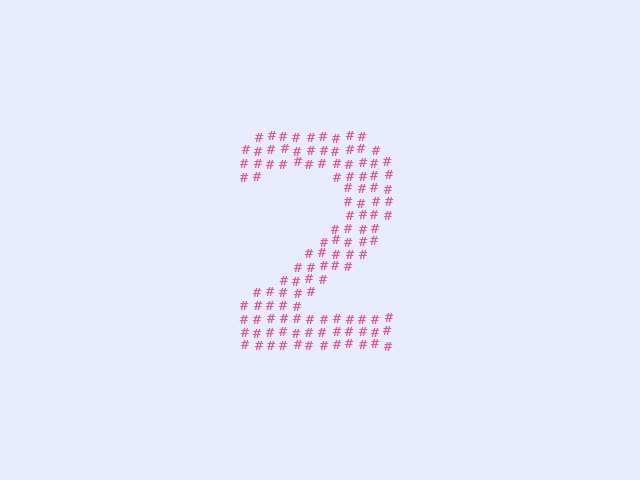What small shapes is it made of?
It is made of small hash symbols.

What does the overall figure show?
The overall figure shows the digit 2.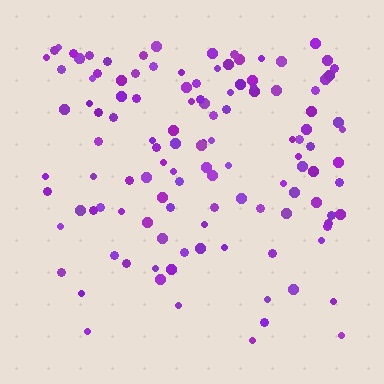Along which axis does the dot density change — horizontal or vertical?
Vertical.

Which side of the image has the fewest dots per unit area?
The bottom.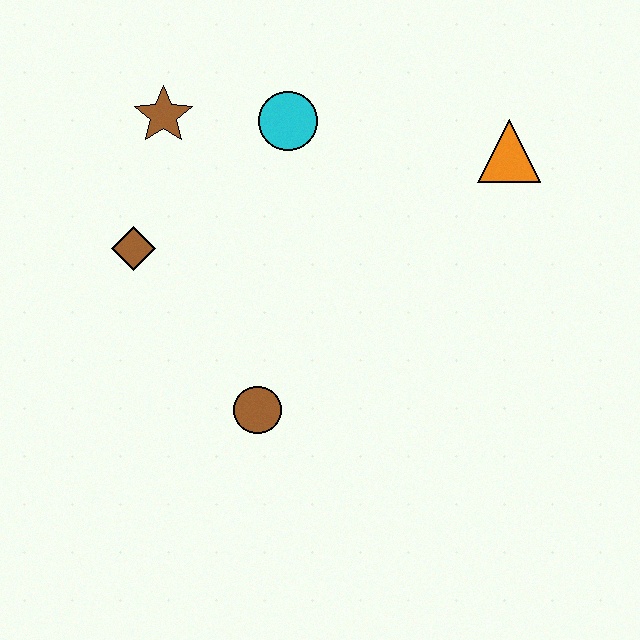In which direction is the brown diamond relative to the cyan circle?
The brown diamond is to the left of the cyan circle.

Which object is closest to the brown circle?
The brown diamond is closest to the brown circle.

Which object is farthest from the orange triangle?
The brown diamond is farthest from the orange triangle.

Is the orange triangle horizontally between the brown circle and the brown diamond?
No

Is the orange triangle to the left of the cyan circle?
No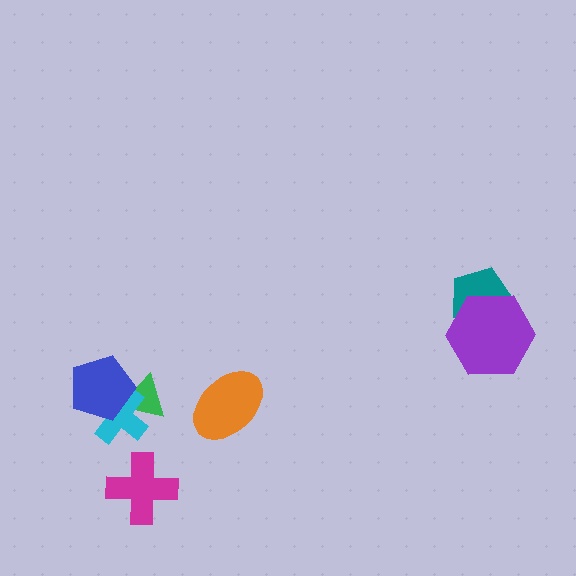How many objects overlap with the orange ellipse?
0 objects overlap with the orange ellipse.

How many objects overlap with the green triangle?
2 objects overlap with the green triangle.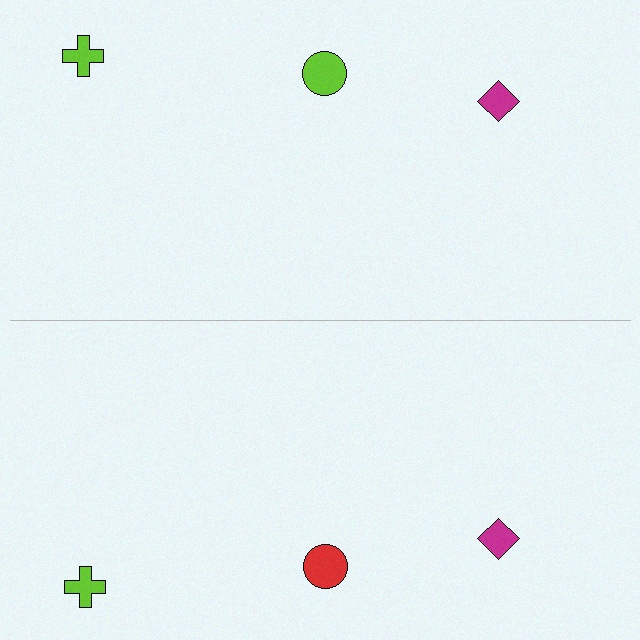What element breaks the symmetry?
The red circle on the bottom side breaks the symmetry — its mirror counterpart is lime.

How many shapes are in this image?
There are 6 shapes in this image.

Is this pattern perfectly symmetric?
No, the pattern is not perfectly symmetric. The red circle on the bottom side breaks the symmetry — its mirror counterpart is lime.